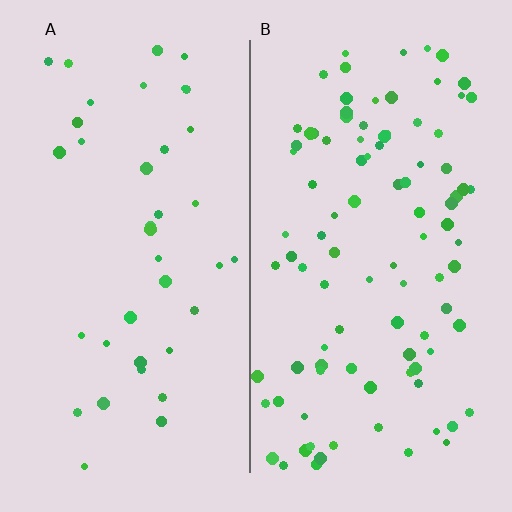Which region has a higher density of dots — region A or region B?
B (the right).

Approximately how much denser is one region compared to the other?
Approximately 2.5× — region B over region A.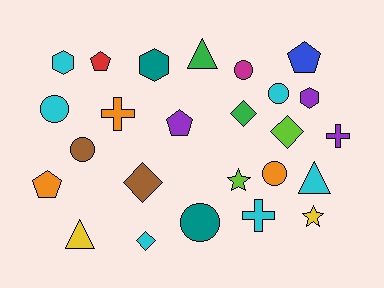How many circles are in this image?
There are 6 circles.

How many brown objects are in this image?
There are 2 brown objects.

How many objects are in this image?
There are 25 objects.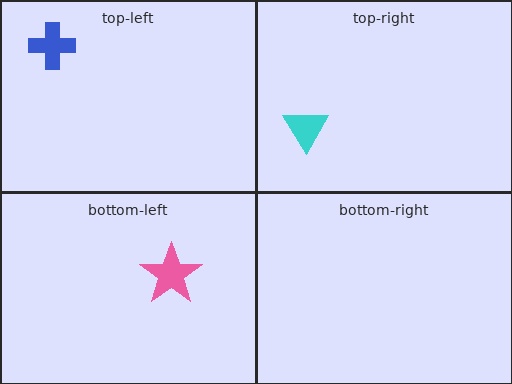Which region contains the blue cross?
The top-left region.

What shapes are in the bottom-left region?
The pink star.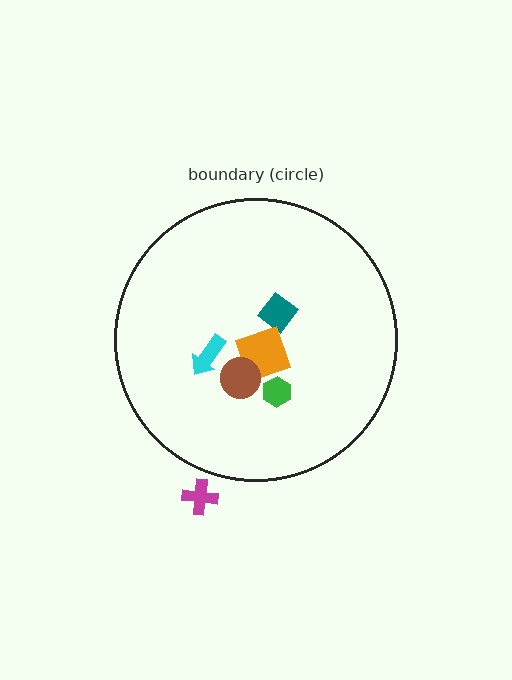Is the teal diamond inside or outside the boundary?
Inside.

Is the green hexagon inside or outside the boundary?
Inside.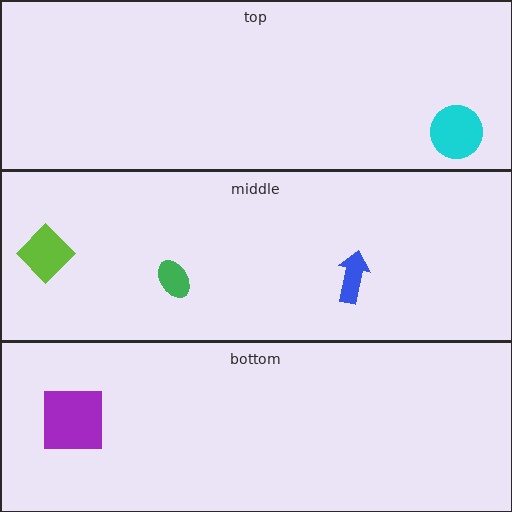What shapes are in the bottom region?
The purple square.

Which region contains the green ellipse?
The middle region.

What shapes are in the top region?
The cyan circle.